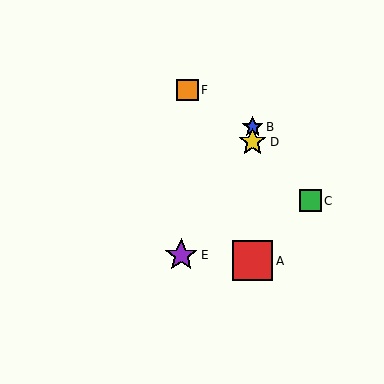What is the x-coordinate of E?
Object E is at x≈181.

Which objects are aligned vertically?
Objects A, B, D are aligned vertically.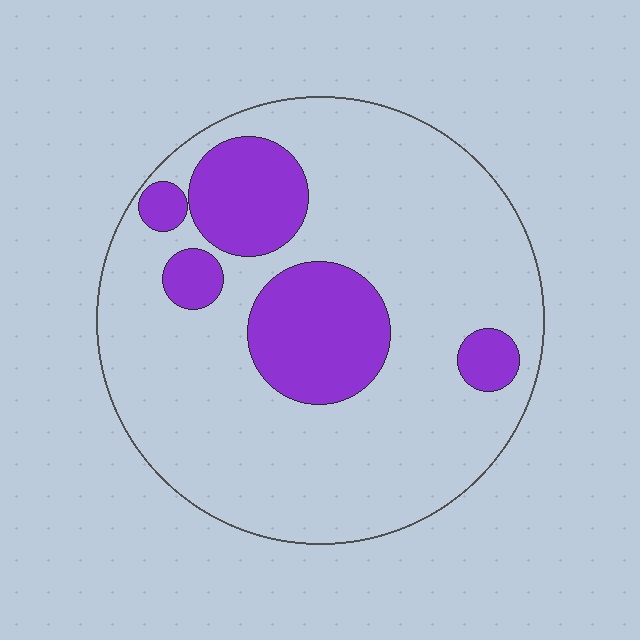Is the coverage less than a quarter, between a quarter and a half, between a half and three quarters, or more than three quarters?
Less than a quarter.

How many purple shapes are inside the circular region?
5.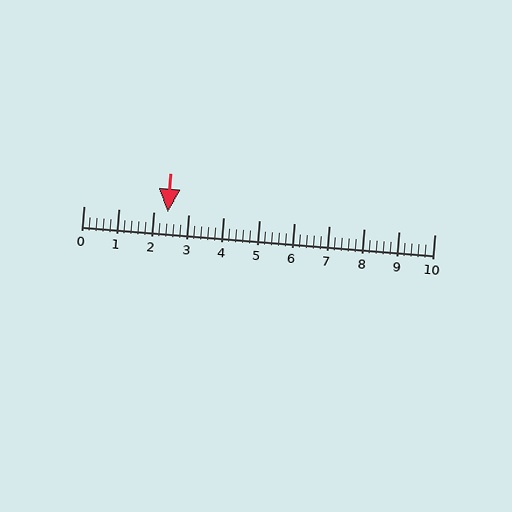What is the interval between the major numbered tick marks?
The major tick marks are spaced 1 units apart.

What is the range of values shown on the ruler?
The ruler shows values from 0 to 10.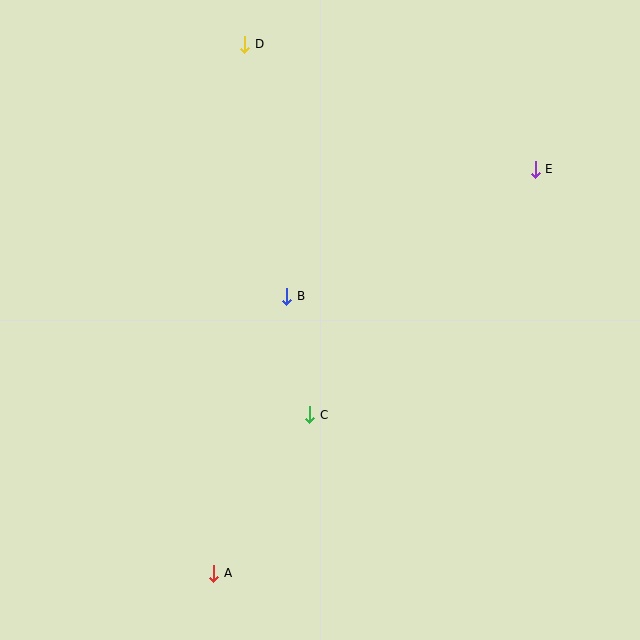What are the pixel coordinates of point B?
Point B is at (287, 296).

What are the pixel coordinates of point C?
Point C is at (310, 415).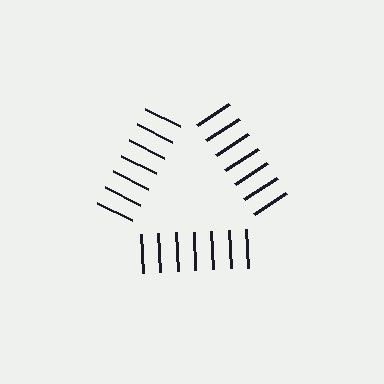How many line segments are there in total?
21 — 7 along each of the 3 edges.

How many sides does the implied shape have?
3 sides — the line-ends trace a triangle.